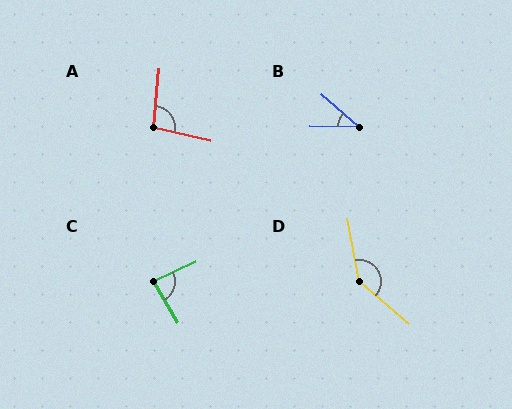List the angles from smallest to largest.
B (41°), C (84°), A (97°), D (141°).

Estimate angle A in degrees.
Approximately 97 degrees.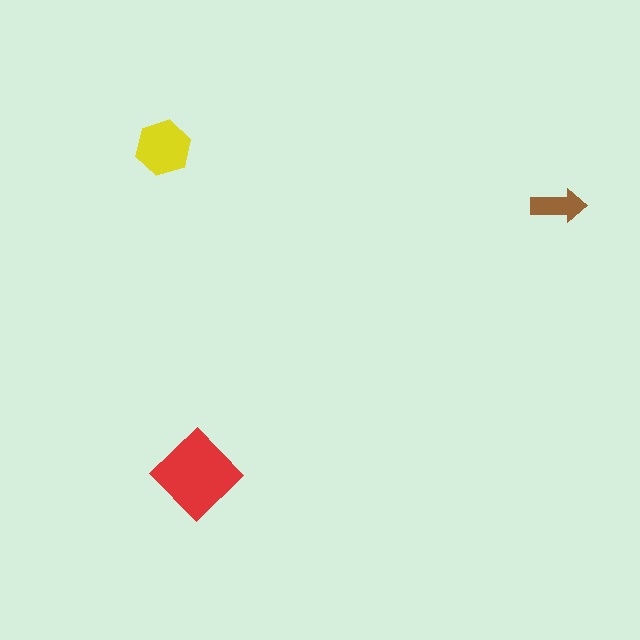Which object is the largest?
The red diamond.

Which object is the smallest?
The brown arrow.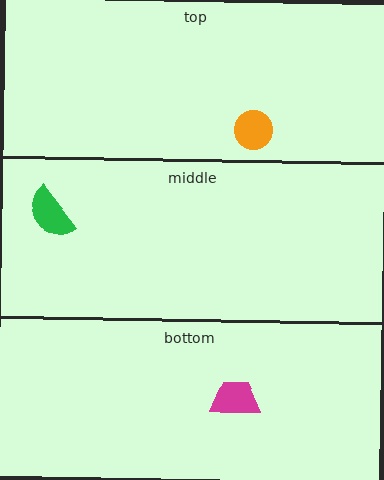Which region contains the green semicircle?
The middle region.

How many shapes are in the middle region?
1.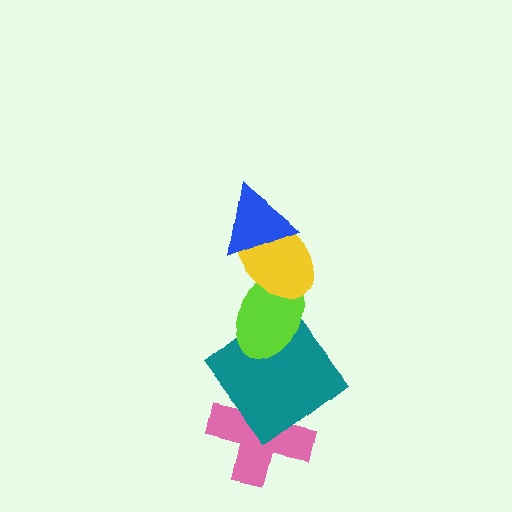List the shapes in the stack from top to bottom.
From top to bottom: the blue triangle, the yellow ellipse, the lime ellipse, the teal diamond, the pink cross.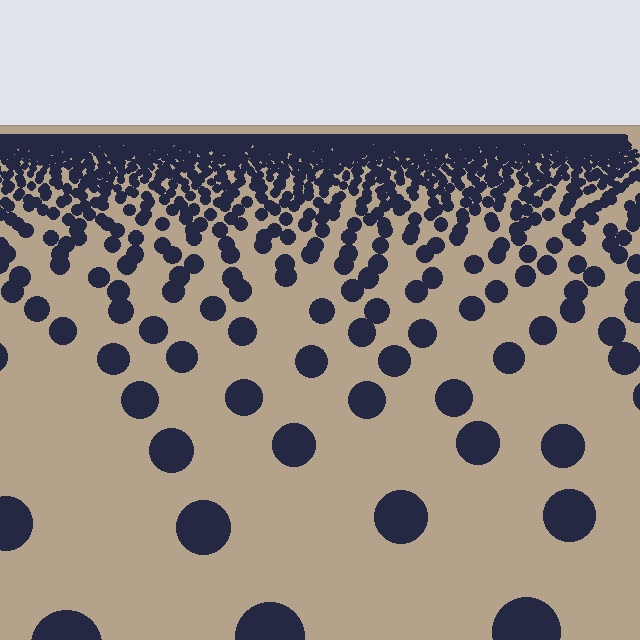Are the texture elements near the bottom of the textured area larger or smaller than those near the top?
Larger. Near the bottom, elements are closer to the viewer and appear at a bigger on-screen size.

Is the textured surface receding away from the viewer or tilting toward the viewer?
The surface is receding away from the viewer. Texture elements get smaller and denser toward the top.